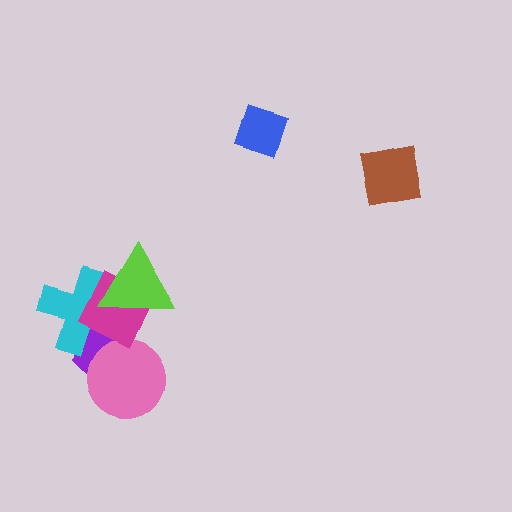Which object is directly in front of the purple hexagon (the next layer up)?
The pink circle is directly in front of the purple hexagon.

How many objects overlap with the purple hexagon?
3 objects overlap with the purple hexagon.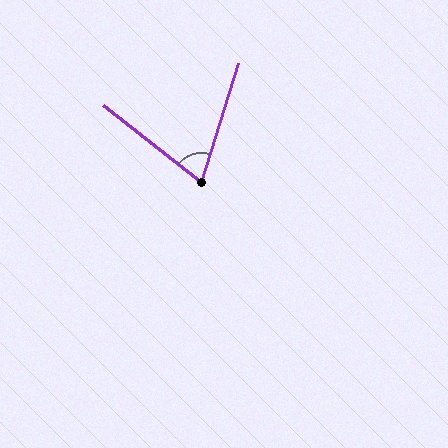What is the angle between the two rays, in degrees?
Approximately 69 degrees.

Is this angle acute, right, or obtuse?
It is acute.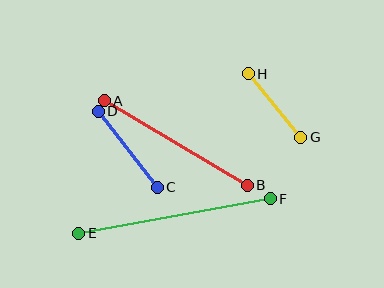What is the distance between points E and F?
The distance is approximately 195 pixels.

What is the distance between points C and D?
The distance is approximately 96 pixels.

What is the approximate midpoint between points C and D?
The midpoint is at approximately (128, 149) pixels.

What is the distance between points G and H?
The distance is approximately 83 pixels.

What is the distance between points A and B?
The distance is approximately 166 pixels.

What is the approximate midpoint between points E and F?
The midpoint is at approximately (174, 216) pixels.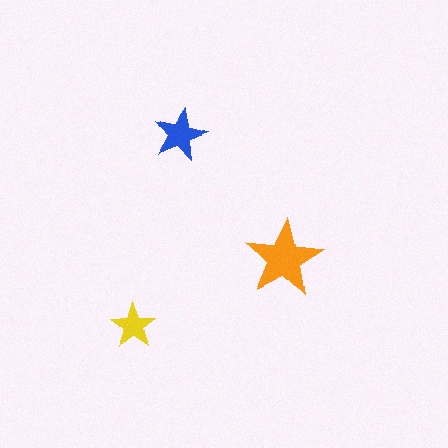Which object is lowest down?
The yellow star is bottommost.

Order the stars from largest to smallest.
the orange one, the blue one, the yellow one.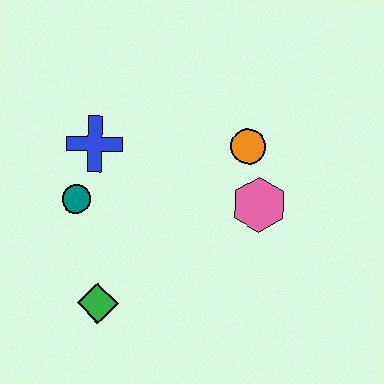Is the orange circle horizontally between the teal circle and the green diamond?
No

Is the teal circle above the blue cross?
No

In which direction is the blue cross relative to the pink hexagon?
The blue cross is to the left of the pink hexagon.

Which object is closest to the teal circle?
The blue cross is closest to the teal circle.